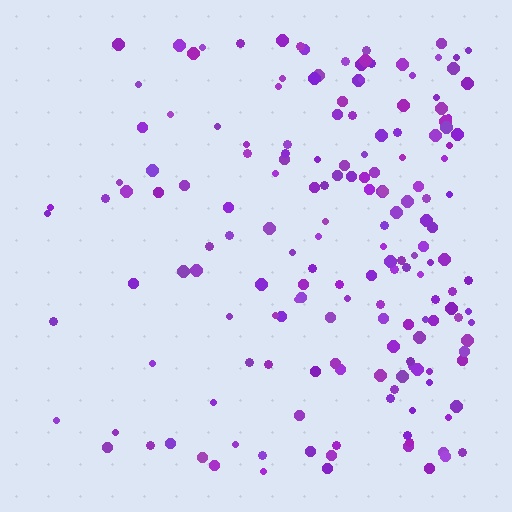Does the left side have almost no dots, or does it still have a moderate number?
Still a moderate number, just noticeably fewer than the right.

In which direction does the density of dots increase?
From left to right, with the right side densest.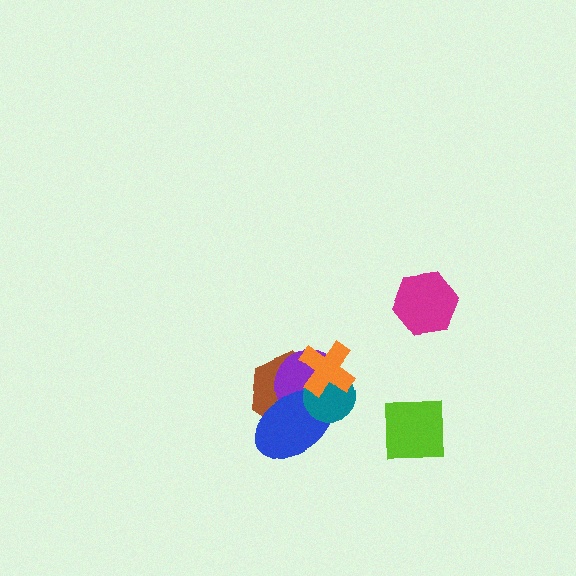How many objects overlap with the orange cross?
3 objects overlap with the orange cross.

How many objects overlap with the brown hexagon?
4 objects overlap with the brown hexagon.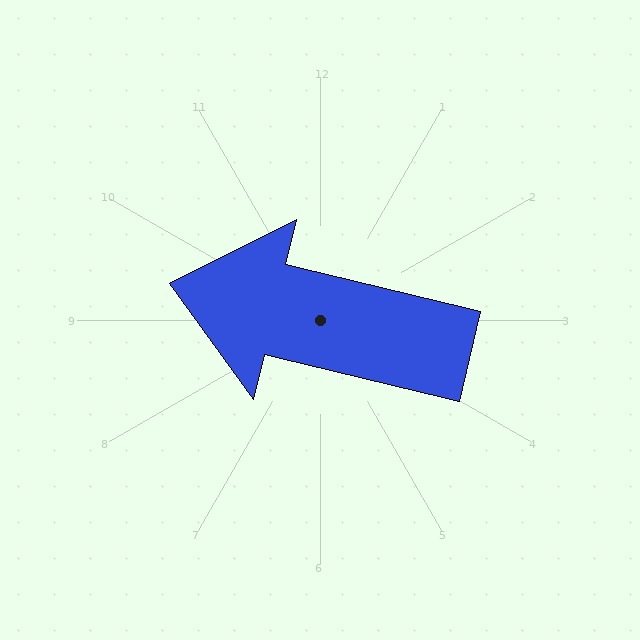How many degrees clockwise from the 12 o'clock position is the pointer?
Approximately 284 degrees.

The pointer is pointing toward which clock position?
Roughly 9 o'clock.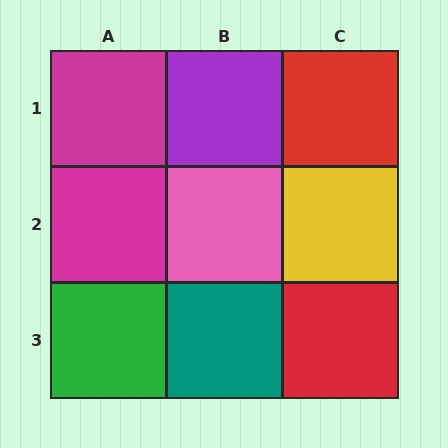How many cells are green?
1 cell is green.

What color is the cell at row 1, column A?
Magenta.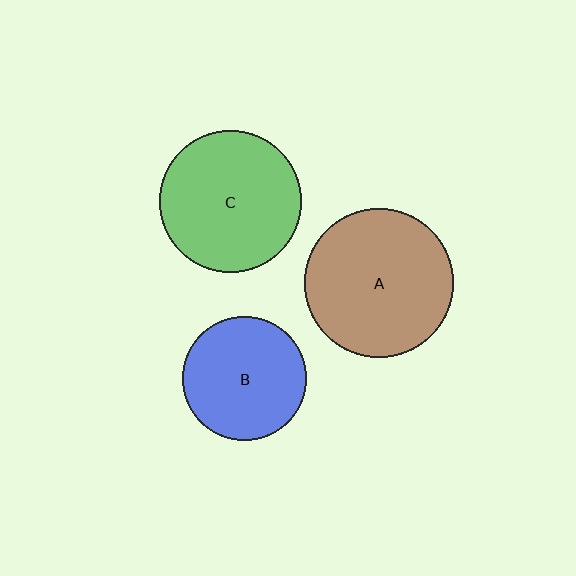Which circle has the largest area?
Circle A (brown).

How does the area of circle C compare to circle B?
Approximately 1.3 times.